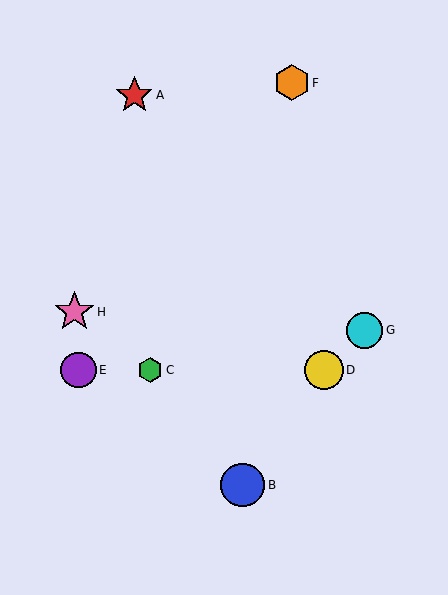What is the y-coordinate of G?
Object G is at y≈330.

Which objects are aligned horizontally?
Objects C, D, E are aligned horizontally.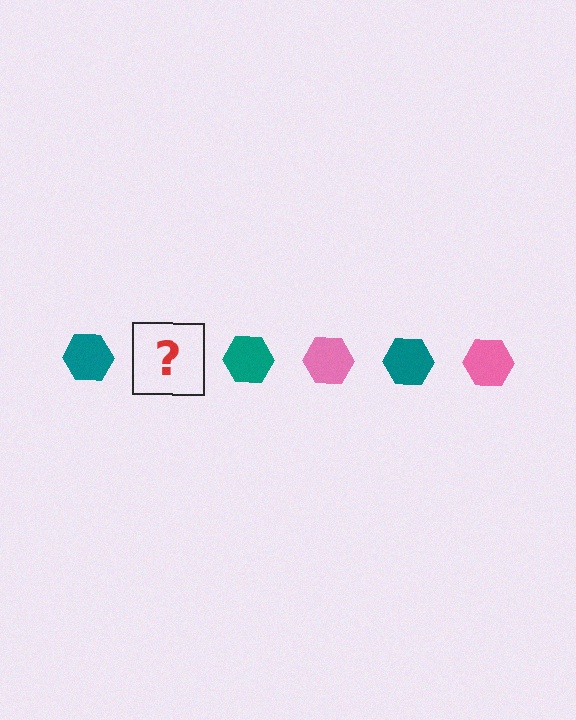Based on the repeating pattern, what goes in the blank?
The blank should be a pink hexagon.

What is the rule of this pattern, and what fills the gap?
The rule is that the pattern cycles through teal, pink hexagons. The gap should be filled with a pink hexagon.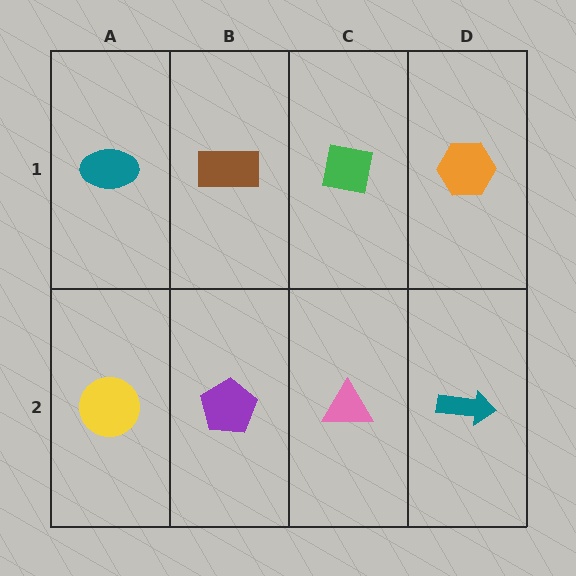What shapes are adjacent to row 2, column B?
A brown rectangle (row 1, column B), a yellow circle (row 2, column A), a pink triangle (row 2, column C).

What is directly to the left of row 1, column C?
A brown rectangle.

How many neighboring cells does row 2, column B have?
3.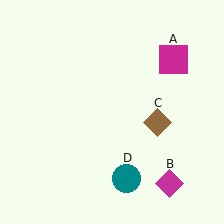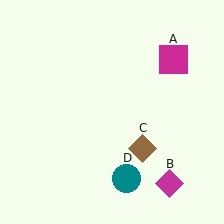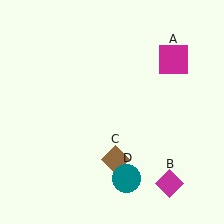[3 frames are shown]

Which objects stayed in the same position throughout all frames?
Magenta square (object A) and magenta diamond (object B) and teal circle (object D) remained stationary.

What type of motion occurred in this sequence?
The brown diamond (object C) rotated clockwise around the center of the scene.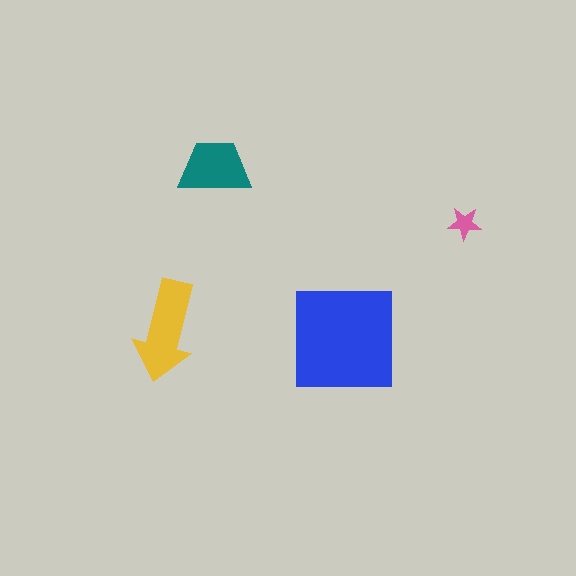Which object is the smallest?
The pink star.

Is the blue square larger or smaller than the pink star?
Larger.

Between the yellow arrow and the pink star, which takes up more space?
The yellow arrow.